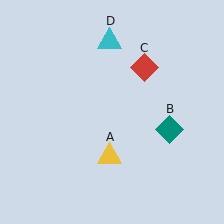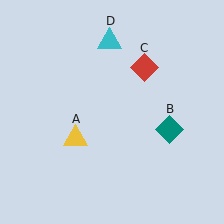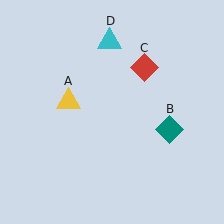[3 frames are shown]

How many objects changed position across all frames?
1 object changed position: yellow triangle (object A).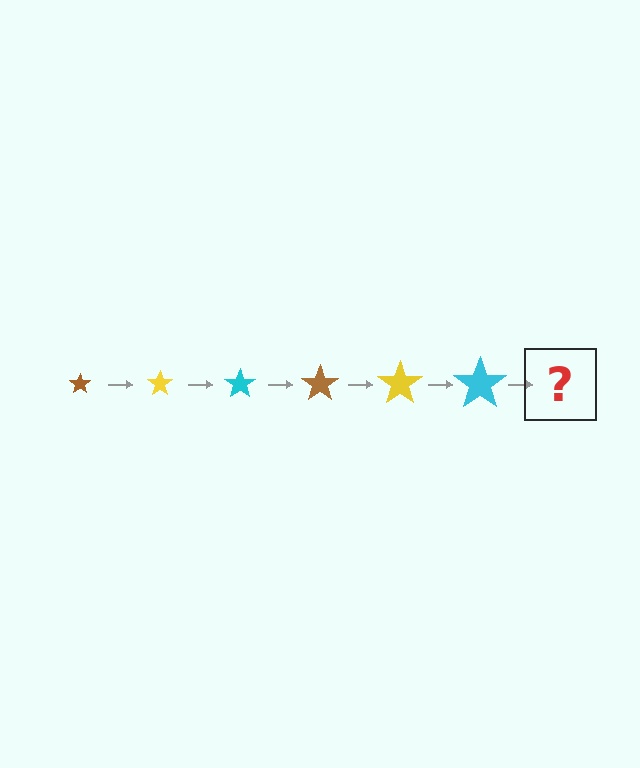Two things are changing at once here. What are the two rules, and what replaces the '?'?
The two rules are that the star grows larger each step and the color cycles through brown, yellow, and cyan. The '?' should be a brown star, larger than the previous one.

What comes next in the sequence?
The next element should be a brown star, larger than the previous one.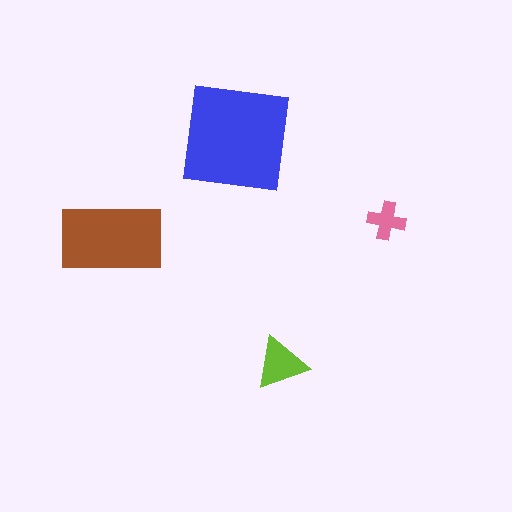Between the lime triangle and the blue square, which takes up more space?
The blue square.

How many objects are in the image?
There are 4 objects in the image.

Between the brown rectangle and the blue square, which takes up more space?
The blue square.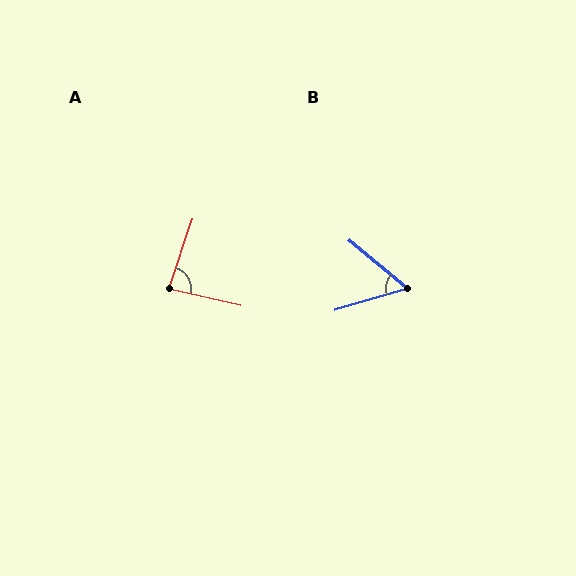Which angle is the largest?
A, at approximately 84 degrees.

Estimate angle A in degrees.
Approximately 84 degrees.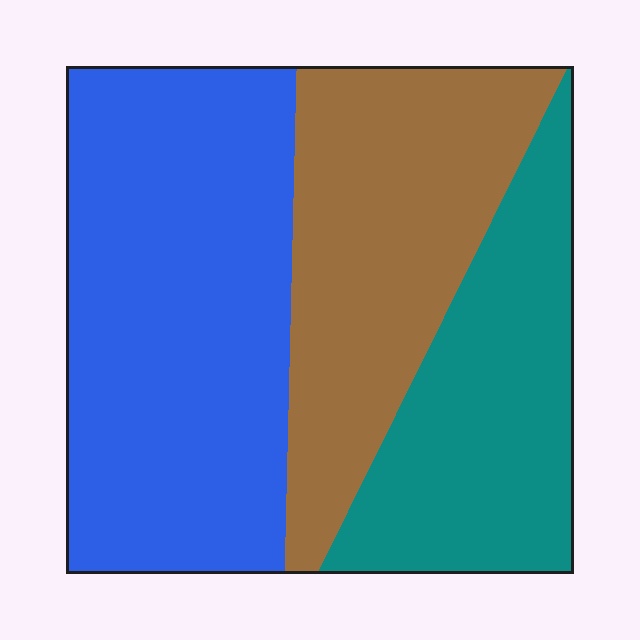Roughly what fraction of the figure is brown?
Brown covers around 30% of the figure.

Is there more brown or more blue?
Blue.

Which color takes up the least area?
Teal, at roughly 25%.